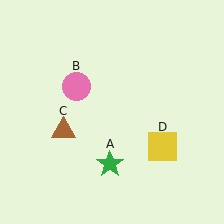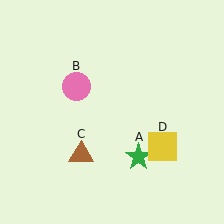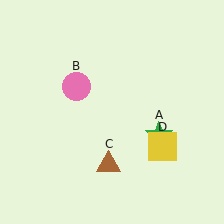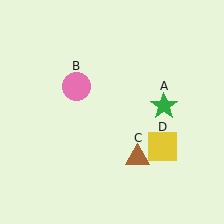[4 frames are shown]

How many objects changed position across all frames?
2 objects changed position: green star (object A), brown triangle (object C).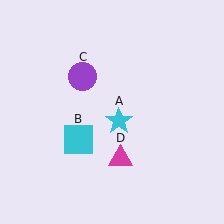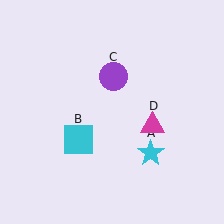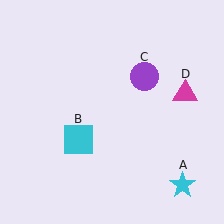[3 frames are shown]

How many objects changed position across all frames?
3 objects changed position: cyan star (object A), purple circle (object C), magenta triangle (object D).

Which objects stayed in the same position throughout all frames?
Cyan square (object B) remained stationary.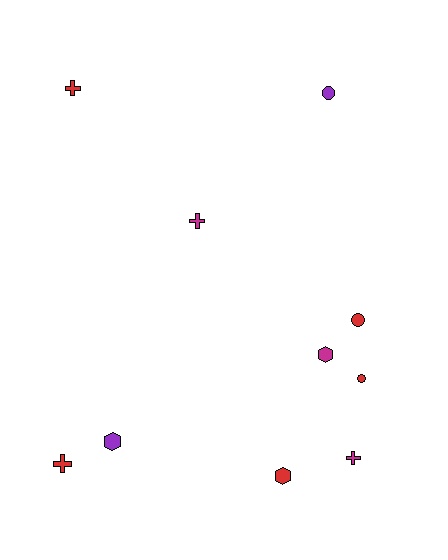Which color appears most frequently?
Red, with 5 objects.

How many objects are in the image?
There are 10 objects.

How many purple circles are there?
There is 1 purple circle.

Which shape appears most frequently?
Cross, with 4 objects.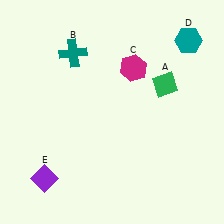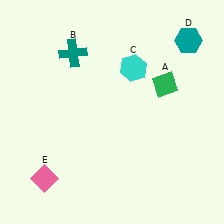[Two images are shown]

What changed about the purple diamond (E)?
In Image 1, E is purple. In Image 2, it changed to pink.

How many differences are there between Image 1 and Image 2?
There are 2 differences between the two images.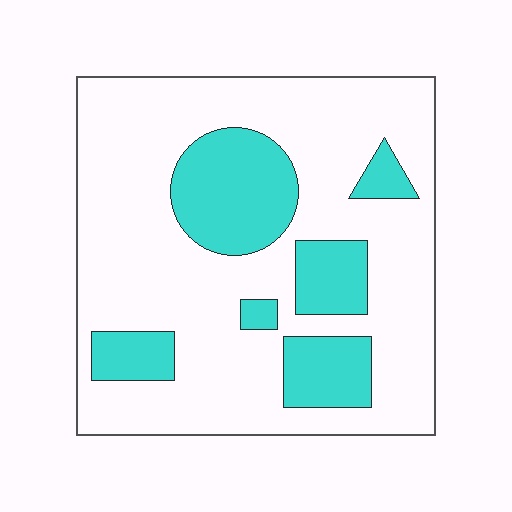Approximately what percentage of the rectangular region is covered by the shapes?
Approximately 25%.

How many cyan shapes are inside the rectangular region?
6.